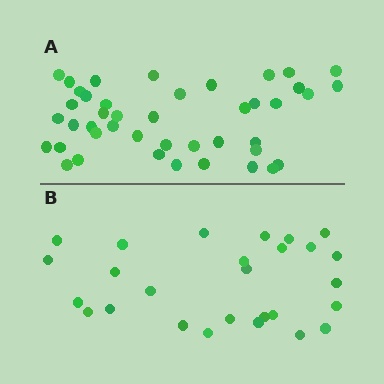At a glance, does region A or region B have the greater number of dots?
Region A (the top region) has more dots.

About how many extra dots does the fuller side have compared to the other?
Region A has approximately 15 more dots than region B.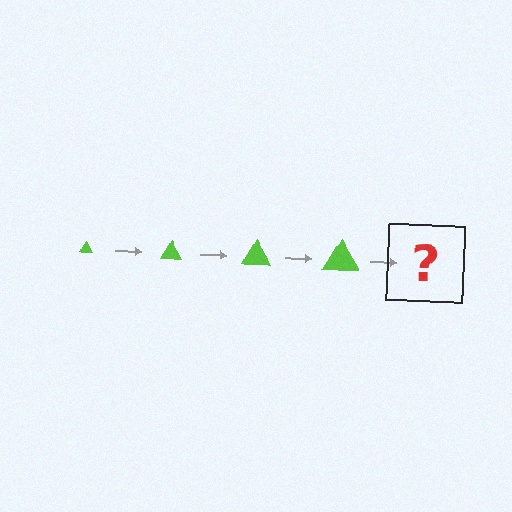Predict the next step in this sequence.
The next step is a lime triangle, larger than the previous one.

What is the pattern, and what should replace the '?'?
The pattern is that the triangle gets progressively larger each step. The '?' should be a lime triangle, larger than the previous one.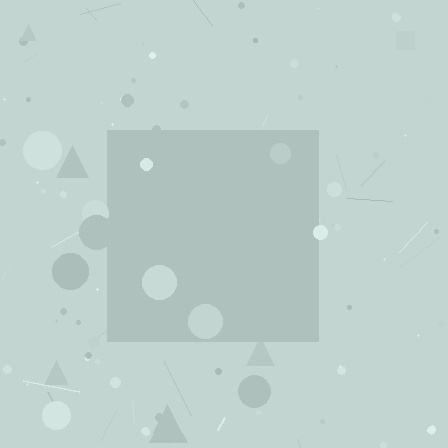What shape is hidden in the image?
A square is hidden in the image.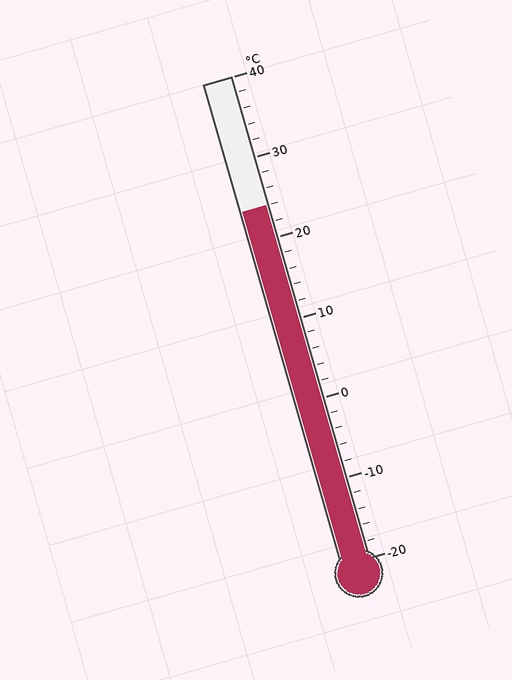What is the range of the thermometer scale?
The thermometer scale ranges from -20°C to 40°C.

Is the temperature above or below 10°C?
The temperature is above 10°C.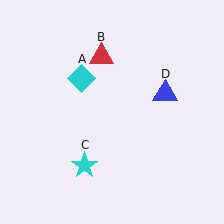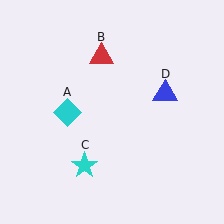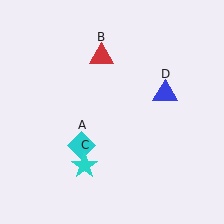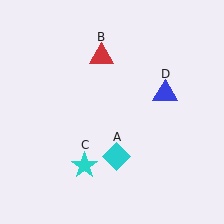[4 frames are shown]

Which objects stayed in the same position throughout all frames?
Red triangle (object B) and cyan star (object C) and blue triangle (object D) remained stationary.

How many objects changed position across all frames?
1 object changed position: cyan diamond (object A).